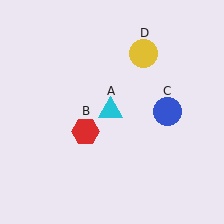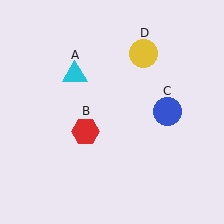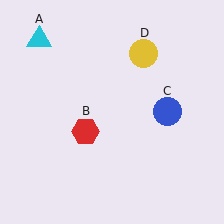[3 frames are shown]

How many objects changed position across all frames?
1 object changed position: cyan triangle (object A).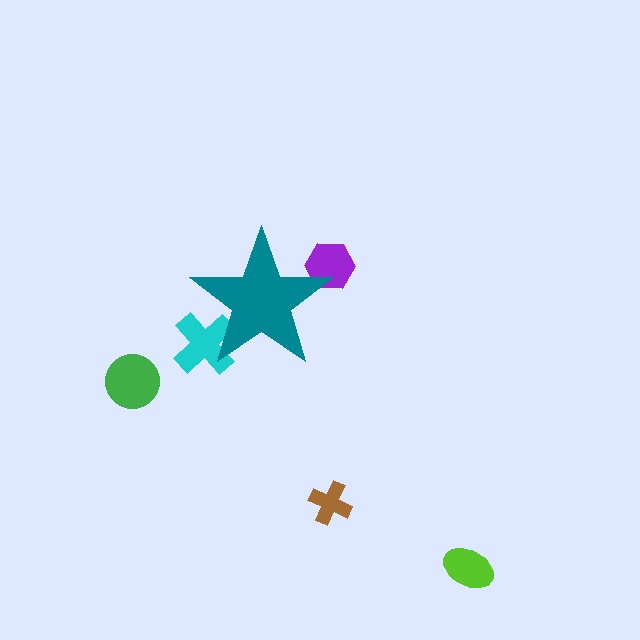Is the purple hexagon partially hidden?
Yes, the purple hexagon is partially hidden behind the teal star.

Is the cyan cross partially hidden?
Yes, the cyan cross is partially hidden behind the teal star.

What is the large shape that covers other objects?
A teal star.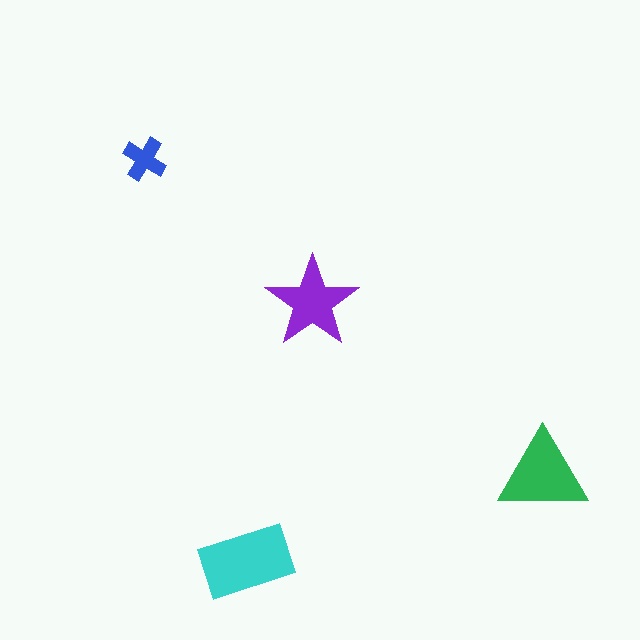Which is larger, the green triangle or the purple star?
The green triangle.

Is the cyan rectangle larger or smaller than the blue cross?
Larger.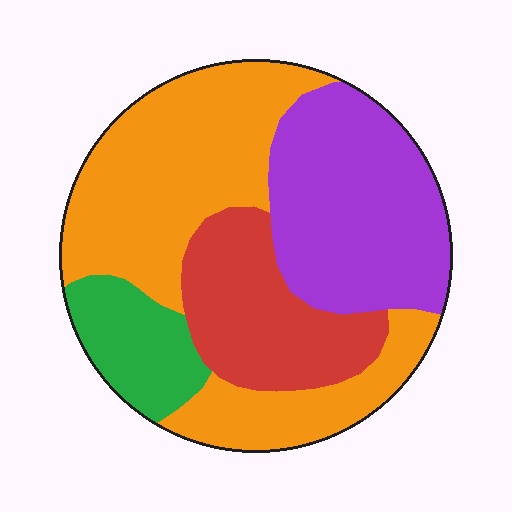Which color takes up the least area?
Green, at roughly 10%.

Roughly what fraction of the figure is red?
Red takes up about one fifth (1/5) of the figure.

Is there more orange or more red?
Orange.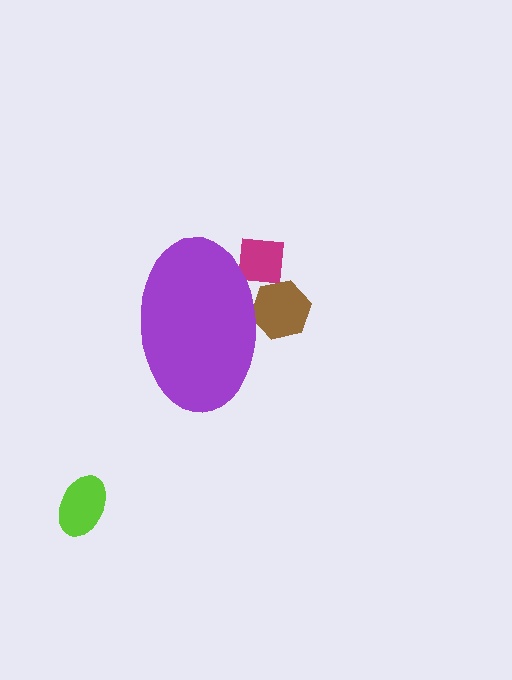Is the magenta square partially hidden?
Yes, the magenta square is partially hidden behind the purple ellipse.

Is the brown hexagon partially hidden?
Yes, the brown hexagon is partially hidden behind the purple ellipse.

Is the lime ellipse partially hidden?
No, the lime ellipse is fully visible.